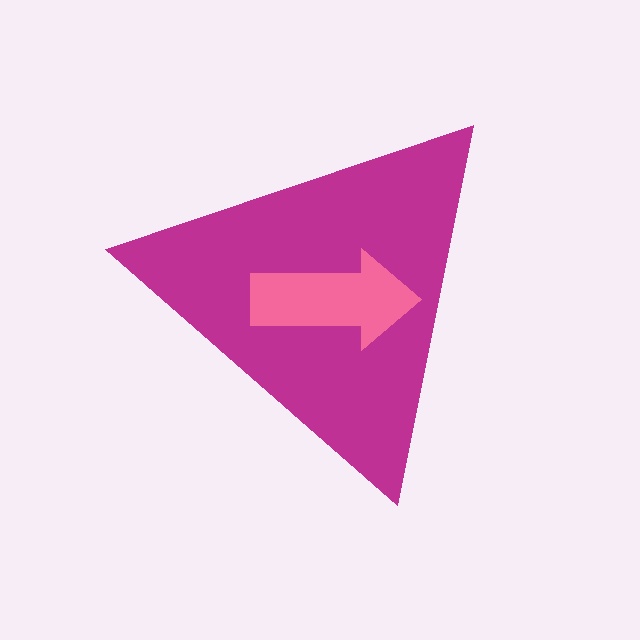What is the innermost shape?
The pink arrow.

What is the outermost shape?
The magenta triangle.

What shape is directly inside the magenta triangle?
The pink arrow.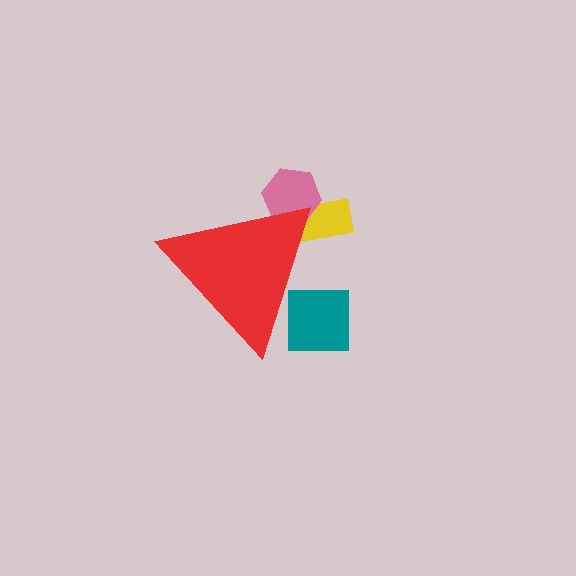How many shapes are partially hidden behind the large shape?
3 shapes are partially hidden.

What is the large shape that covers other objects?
A red triangle.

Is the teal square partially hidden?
Yes, the teal square is partially hidden behind the red triangle.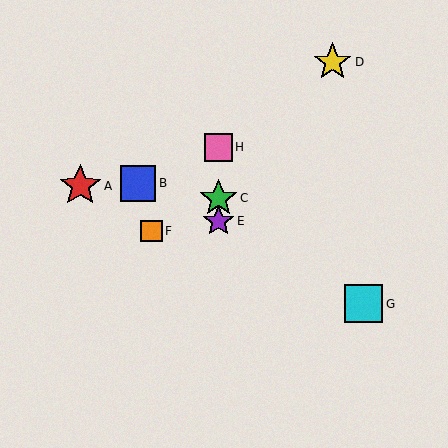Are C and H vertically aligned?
Yes, both are at x≈218.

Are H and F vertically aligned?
No, H is at x≈218 and F is at x≈152.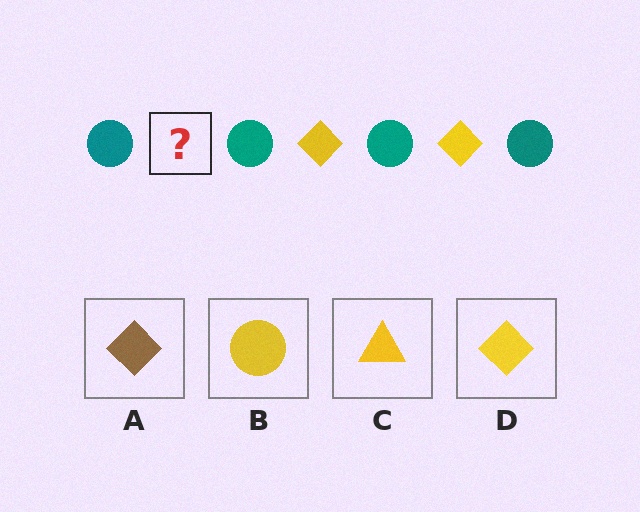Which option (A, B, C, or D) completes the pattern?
D.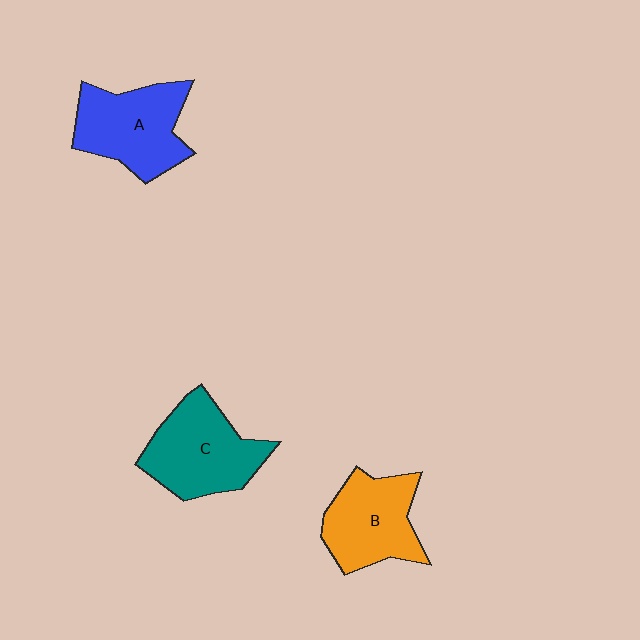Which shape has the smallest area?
Shape B (orange).